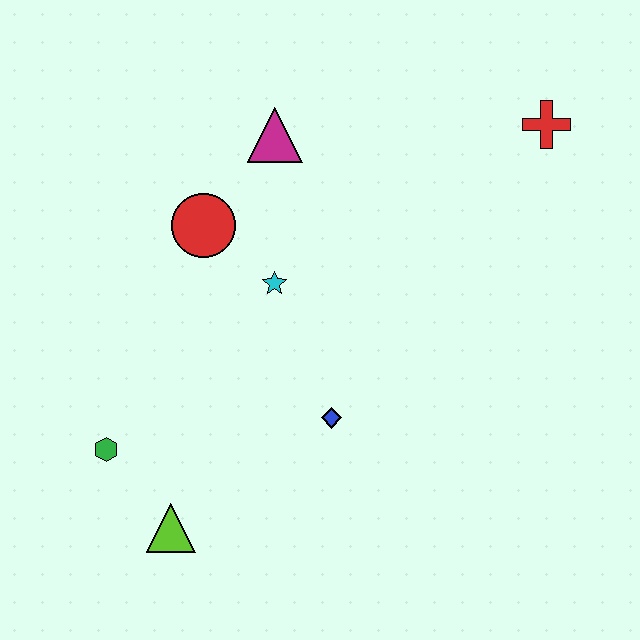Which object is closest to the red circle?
The cyan star is closest to the red circle.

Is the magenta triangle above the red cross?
No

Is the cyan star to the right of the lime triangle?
Yes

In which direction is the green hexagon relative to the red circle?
The green hexagon is below the red circle.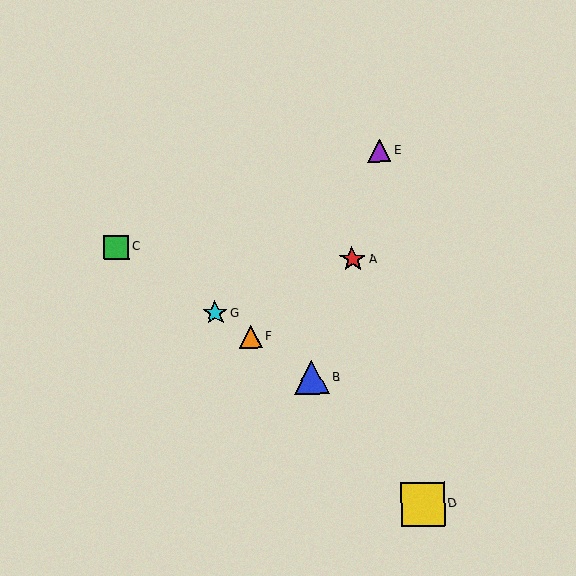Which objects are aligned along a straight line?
Objects B, C, F, G are aligned along a straight line.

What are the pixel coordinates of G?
Object G is at (215, 313).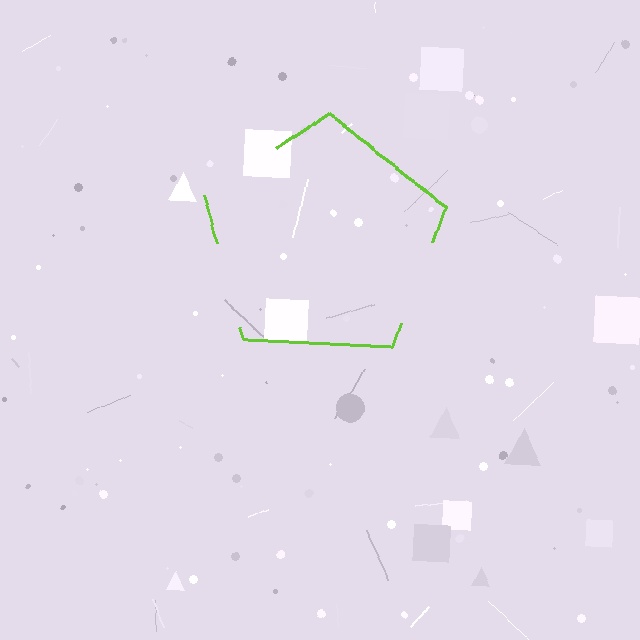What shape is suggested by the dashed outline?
The dashed outline suggests a pentagon.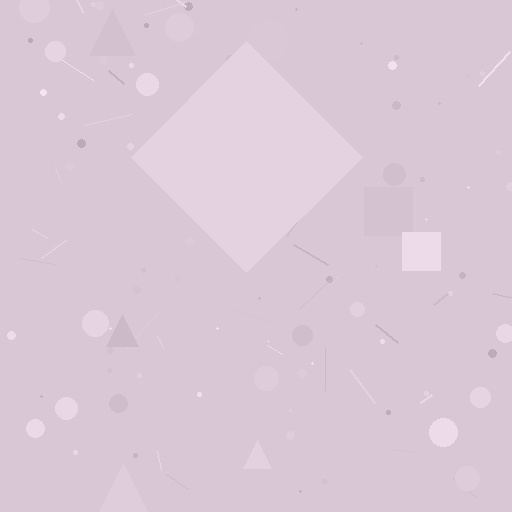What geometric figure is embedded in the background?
A diamond is embedded in the background.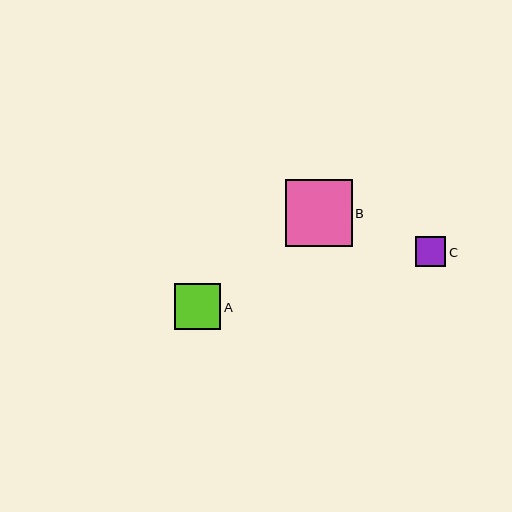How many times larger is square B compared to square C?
Square B is approximately 2.2 times the size of square C.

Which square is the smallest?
Square C is the smallest with a size of approximately 30 pixels.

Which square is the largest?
Square B is the largest with a size of approximately 67 pixels.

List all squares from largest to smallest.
From largest to smallest: B, A, C.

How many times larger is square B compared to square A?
Square B is approximately 1.4 times the size of square A.